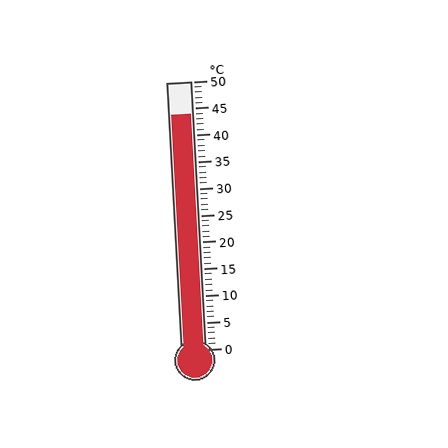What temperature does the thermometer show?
The thermometer shows approximately 44°C.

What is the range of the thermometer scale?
The thermometer scale ranges from 0°C to 50°C.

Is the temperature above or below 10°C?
The temperature is above 10°C.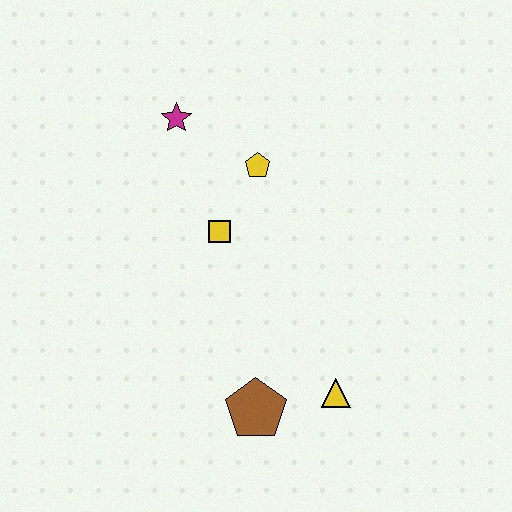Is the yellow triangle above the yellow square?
No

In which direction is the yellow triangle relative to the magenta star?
The yellow triangle is below the magenta star.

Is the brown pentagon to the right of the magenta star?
Yes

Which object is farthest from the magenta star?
The yellow triangle is farthest from the magenta star.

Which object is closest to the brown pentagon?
The yellow triangle is closest to the brown pentagon.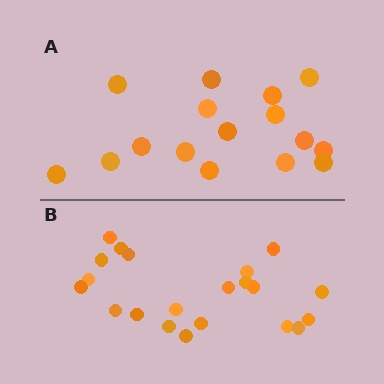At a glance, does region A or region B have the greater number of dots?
Region B (the bottom region) has more dots.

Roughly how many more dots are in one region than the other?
Region B has about 5 more dots than region A.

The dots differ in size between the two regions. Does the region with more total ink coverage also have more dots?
No. Region A has more total ink coverage because its dots are larger, but region B actually contains more individual dots. Total area can be misleading — the number of items is what matters here.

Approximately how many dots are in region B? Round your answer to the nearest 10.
About 20 dots. (The exact count is 21, which rounds to 20.)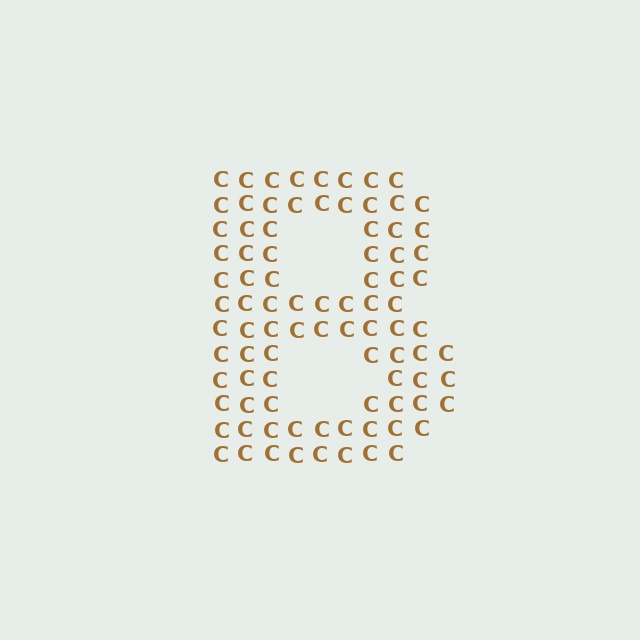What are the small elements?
The small elements are letter C's.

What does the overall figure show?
The overall figure shows the letter B.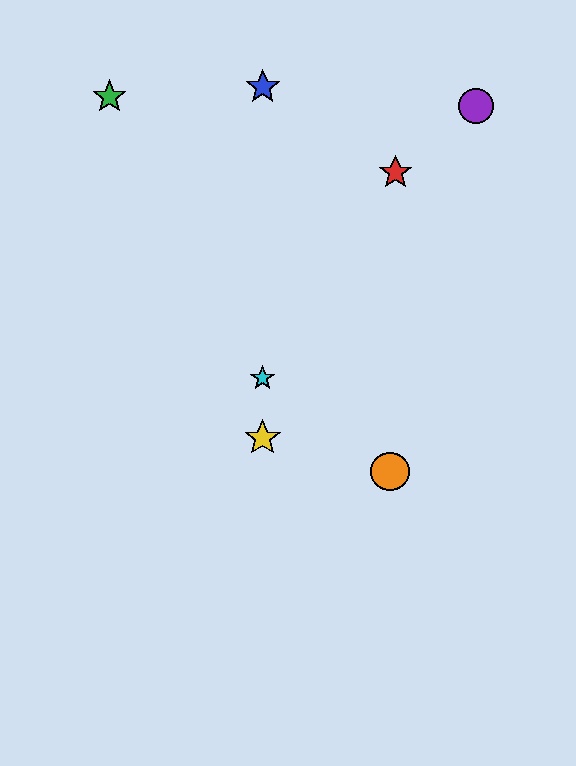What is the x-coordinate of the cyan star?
The cyan star is at x≈263.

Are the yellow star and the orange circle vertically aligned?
No, the yellow star is at x≈263 and the orange circle is at x≈390.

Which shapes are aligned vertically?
The blue star, the yellow star, the cyan star are aligned vertically.